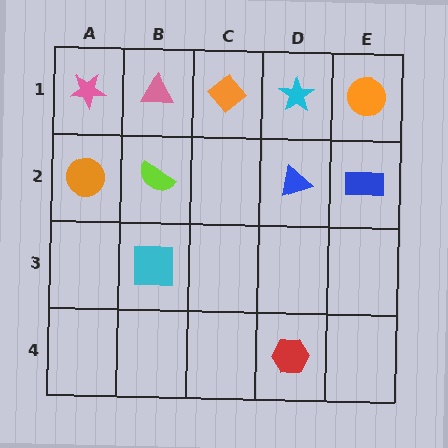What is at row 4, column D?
A red hexagon.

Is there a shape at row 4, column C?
No, that cell is empty.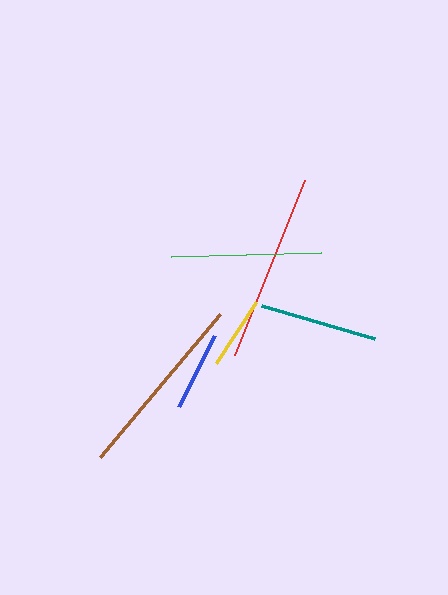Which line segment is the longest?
The red line is the longest at approximately 188 pixels.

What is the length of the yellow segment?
The yellow segment is approximately 72 pixels long.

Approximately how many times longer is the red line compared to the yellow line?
The red line is approximately 2.6 times the length of the yellow line.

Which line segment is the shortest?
The yellow line is the shortest at approximately 72 pixels.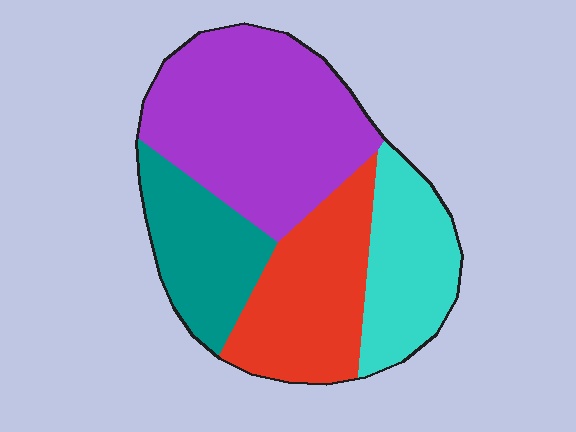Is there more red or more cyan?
Red.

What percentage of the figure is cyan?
Cyan takes up less than a quarter of the figure.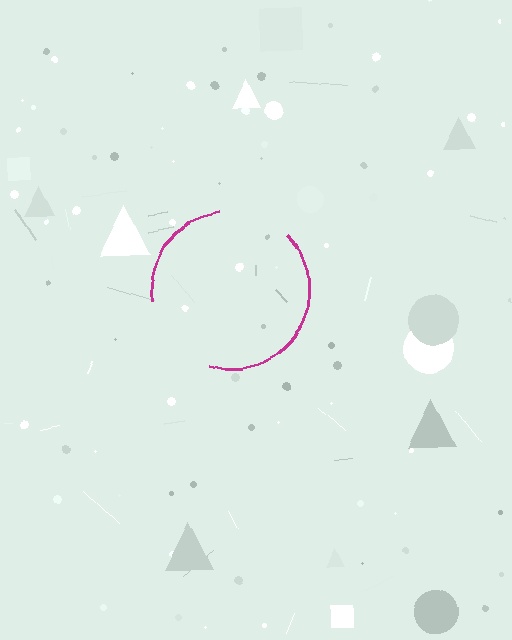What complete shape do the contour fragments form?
The contour fragments form a circle.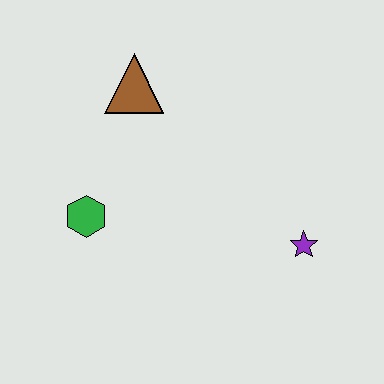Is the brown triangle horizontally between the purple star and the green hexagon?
Yes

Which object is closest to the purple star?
The green hexagon is closest to the purple star.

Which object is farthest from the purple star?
The brown triangle is farthest from the purple star.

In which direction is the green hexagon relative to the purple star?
The green hexagon is to the left of the purple star.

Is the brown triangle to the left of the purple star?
Yes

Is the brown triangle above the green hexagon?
Yes